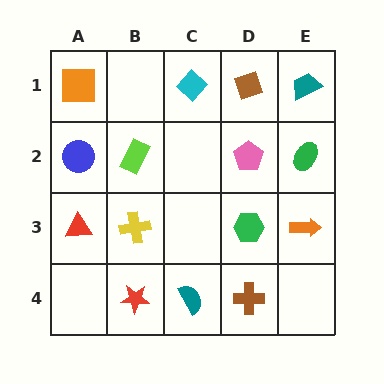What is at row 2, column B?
A lime rectangle.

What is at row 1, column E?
A teal trapezoid.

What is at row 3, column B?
A yellow cross.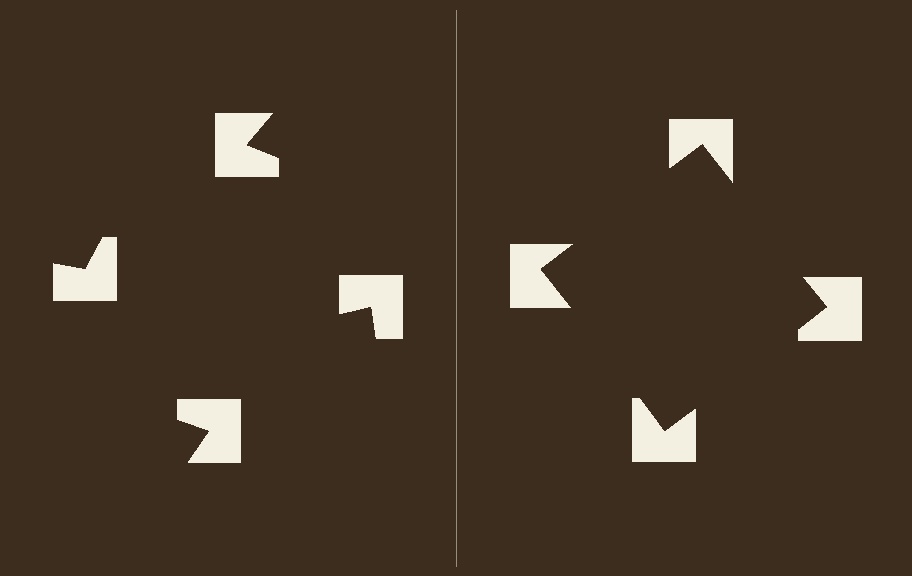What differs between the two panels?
The notched squares are positioned identically on both sides; only the wedge orientations differ. On the right they align to a square; on the left they are misaligned.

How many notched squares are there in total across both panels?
8 — 4 on each side.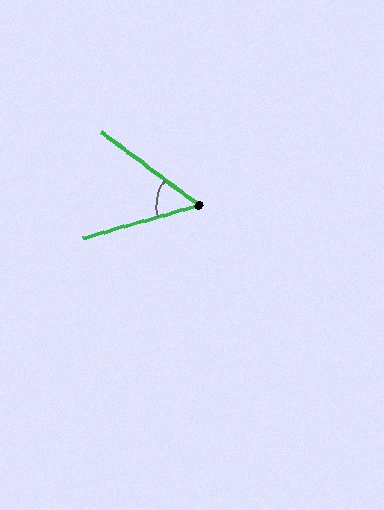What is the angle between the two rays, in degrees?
Approximately 52 degrees.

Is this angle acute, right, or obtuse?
It is acute.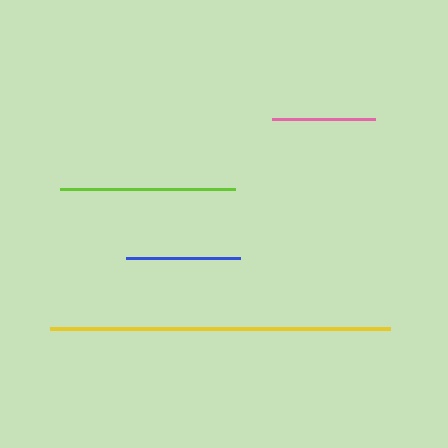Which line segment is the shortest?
The pink line is the shortest at approximately 103 pixels.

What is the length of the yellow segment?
The yellow segment is approximately 340 pixels long.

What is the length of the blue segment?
The blue segment is approximately 114 pixels long.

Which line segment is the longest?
The yellow line is the longest at approximately 340 pixels.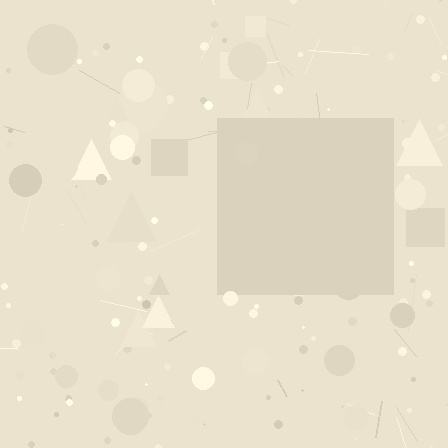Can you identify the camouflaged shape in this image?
The camouflaged shape is a square.